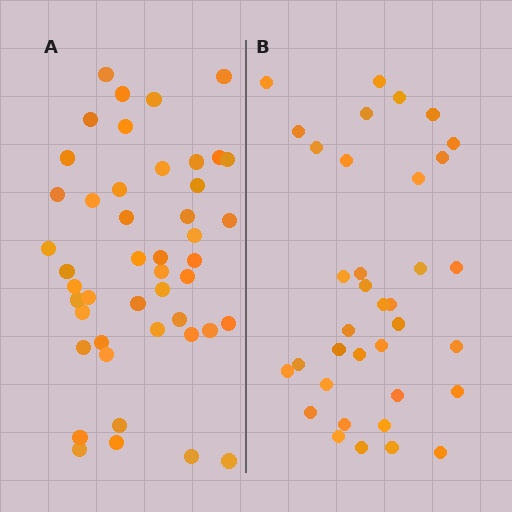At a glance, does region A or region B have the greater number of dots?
Region A (the left region) has more dots.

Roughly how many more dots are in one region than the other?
Region A has roughly 10 or so more dots than region B.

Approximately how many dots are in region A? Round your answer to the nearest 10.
About 50 dots. (The exact count is 46, which rounds to 50.)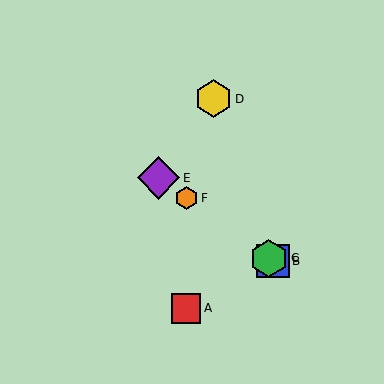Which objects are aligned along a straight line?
Objects B, C, E, F are aligned along a straight line.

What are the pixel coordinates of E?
Object E is at (159, 178).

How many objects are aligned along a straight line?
4 objects (B, C, E, F) are aligned along a straight line.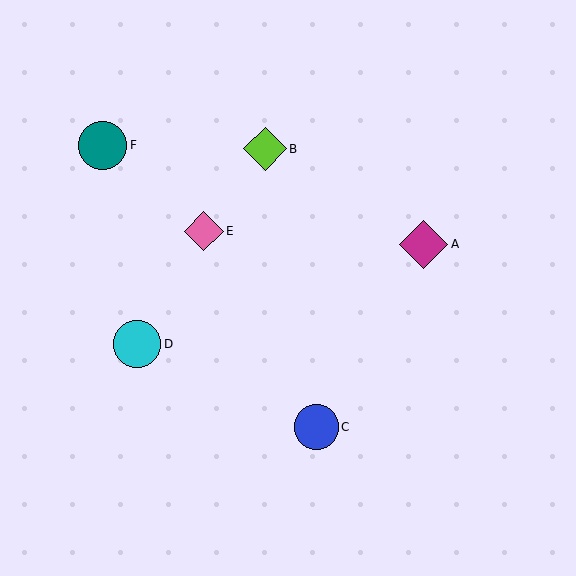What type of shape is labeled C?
Shape C is a blue circle.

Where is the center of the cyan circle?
The center of the cyan circle is at (137, 344).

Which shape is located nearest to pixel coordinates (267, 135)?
The lime diamond (labeled B) at (265, 149) is nearest to that location.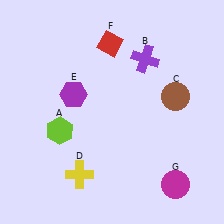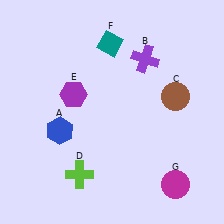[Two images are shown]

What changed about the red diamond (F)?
In Image 1, F is red. In Image 2, it changed to teal.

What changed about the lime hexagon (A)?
In Image 1, A is lime. In Image 2, it changed to blue.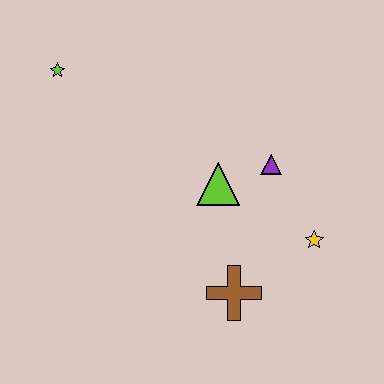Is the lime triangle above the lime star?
No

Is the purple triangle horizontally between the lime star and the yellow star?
Yes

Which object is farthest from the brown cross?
The lime star is farthest from the brown cross.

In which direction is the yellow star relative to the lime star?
The yellow star is to the right of the lime star.